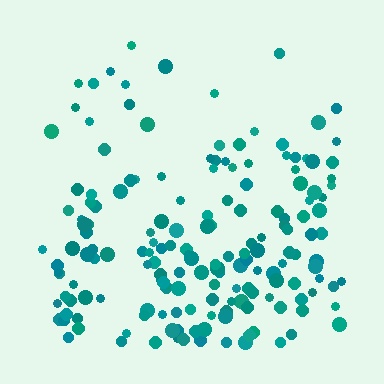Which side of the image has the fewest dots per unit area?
The top.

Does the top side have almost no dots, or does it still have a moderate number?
Still a moderate number, just noticeably fewer than the bottom.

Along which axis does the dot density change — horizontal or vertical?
Vertical.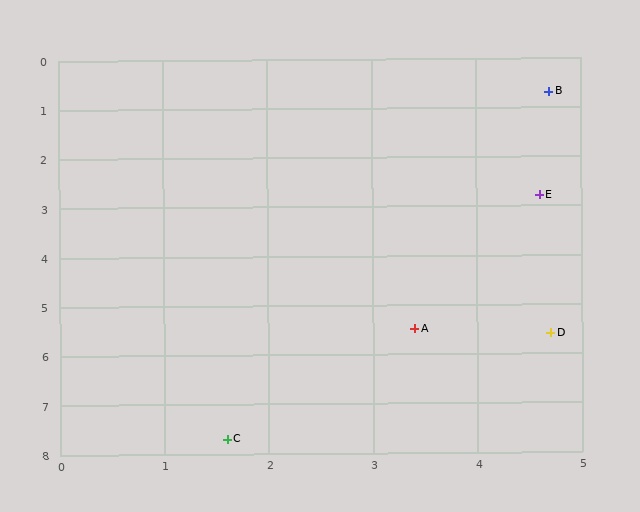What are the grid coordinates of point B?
Point B is at approximately (4.7, 0.7).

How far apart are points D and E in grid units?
Points D and E are about 2.8 grid units apart.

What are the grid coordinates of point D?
Point D is at approximately (4.7, 5.6).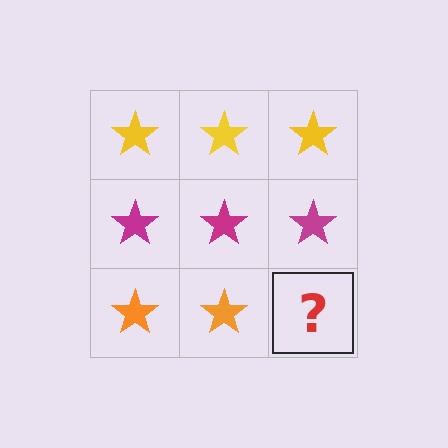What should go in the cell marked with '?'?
The missing cell should contain an orange star.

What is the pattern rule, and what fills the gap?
The rule is that each row has a consistent color. The gap should be filled with an orange star.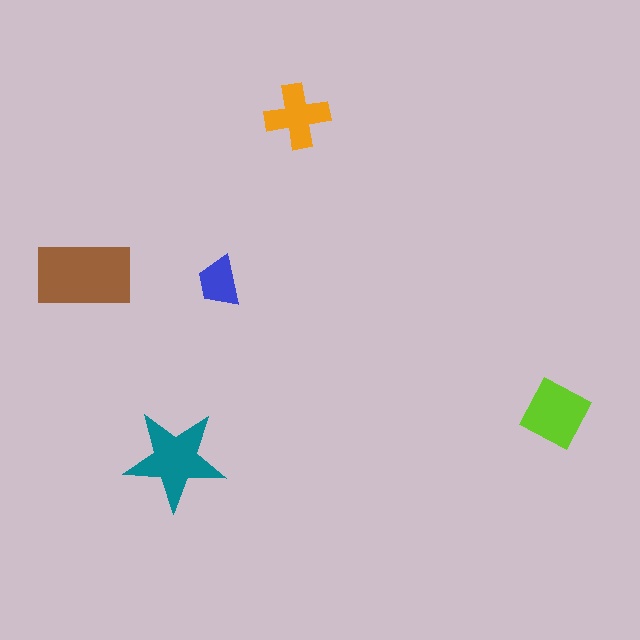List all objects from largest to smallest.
The brown rectangle, the teal star, the lime square, the orange cross, the blue trapezoid.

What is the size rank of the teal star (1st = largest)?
2nd.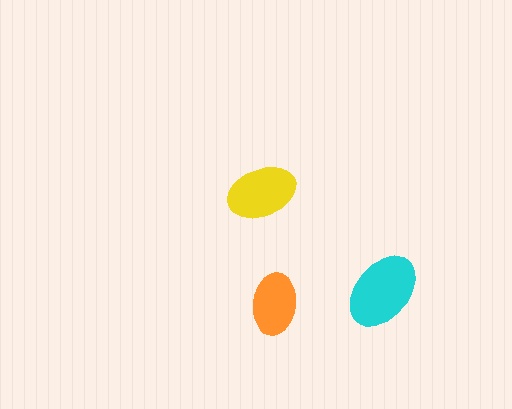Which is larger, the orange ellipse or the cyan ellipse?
The cyan one.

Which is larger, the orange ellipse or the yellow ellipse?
The yellow one.